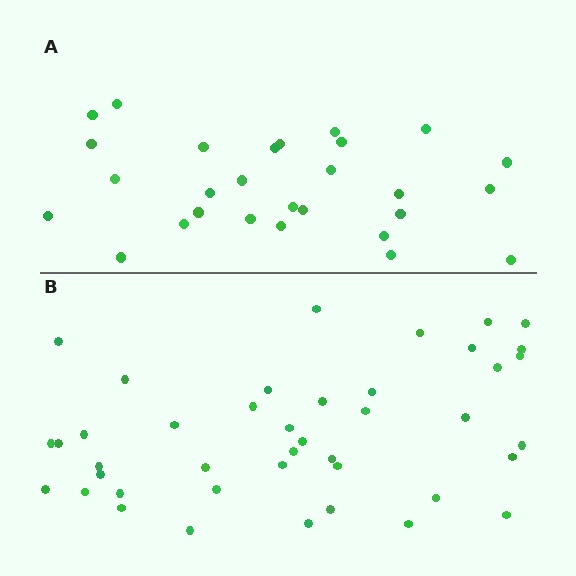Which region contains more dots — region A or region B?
Region B (the bottom region) has more dots.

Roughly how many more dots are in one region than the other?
Region B has approximately 15 more dots than region A.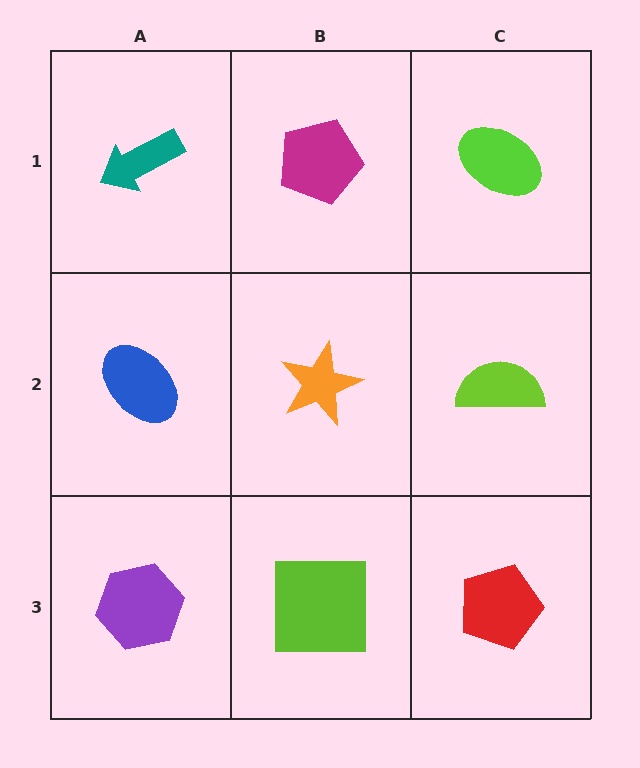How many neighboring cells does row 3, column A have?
2.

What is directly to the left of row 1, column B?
A teal arrow.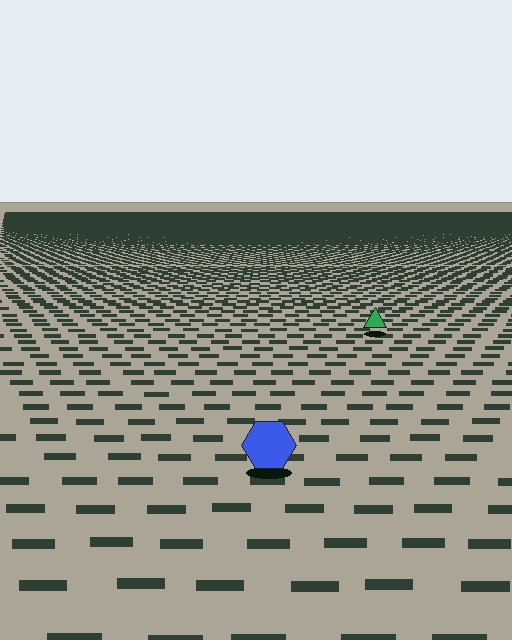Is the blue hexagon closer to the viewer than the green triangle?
Yes. The blue hexagon is closer — you can tell from the texture gradient: the ground texture is coarser near it.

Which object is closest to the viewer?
The blue hexagon is closest. The texture marks near it are larger and more spread out.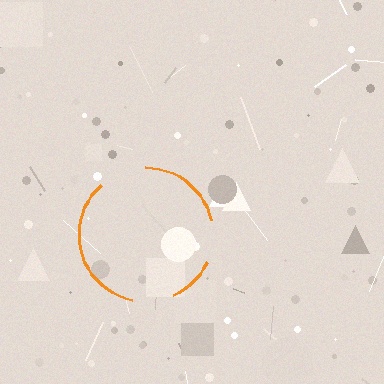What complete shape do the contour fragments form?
The contour fragments form a circle.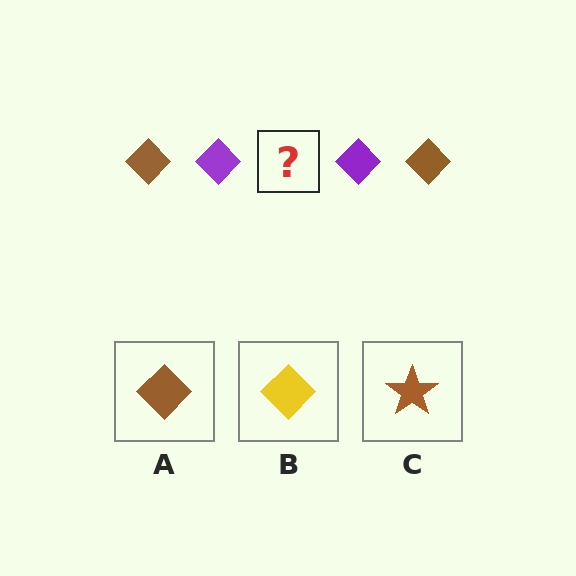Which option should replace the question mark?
Option A.